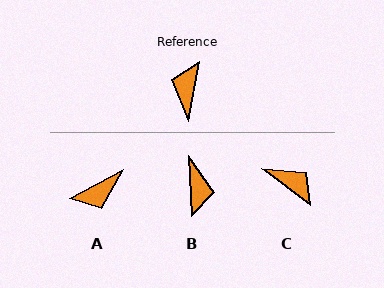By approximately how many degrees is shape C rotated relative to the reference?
Approximately 117 degrees clockwise.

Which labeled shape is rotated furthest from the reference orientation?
B, about 166 degrees away.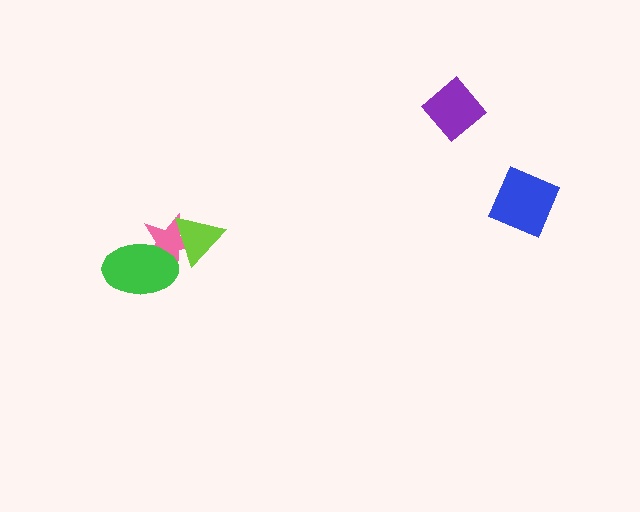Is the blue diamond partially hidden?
No, no other shape covers it.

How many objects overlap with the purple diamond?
0 objects overlap with the purple diamond.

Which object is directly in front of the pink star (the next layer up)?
The green ellipse is directly in front of the pink star.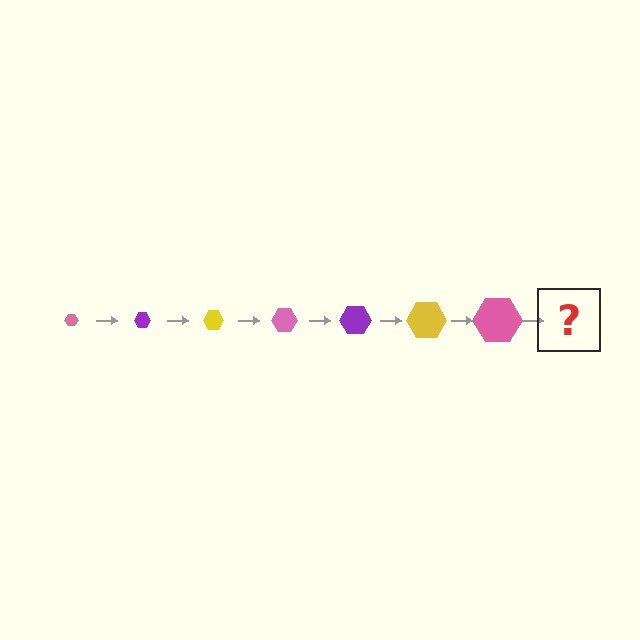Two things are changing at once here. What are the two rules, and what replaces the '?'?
The two rules are that the hexagon grows larger each step and the color cycles through pink, purple, and yellow. The '?' should be a purple hexagon, larger than the previous one.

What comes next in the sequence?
The next element should be a purple hexagon, larger than the previous one.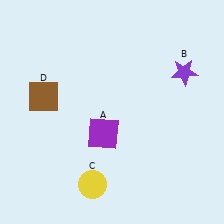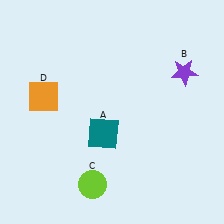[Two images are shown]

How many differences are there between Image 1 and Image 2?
There are 3 differences between the two images.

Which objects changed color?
A changed from purple to teal. C changed from yellow to lime. D changed from brown to orange.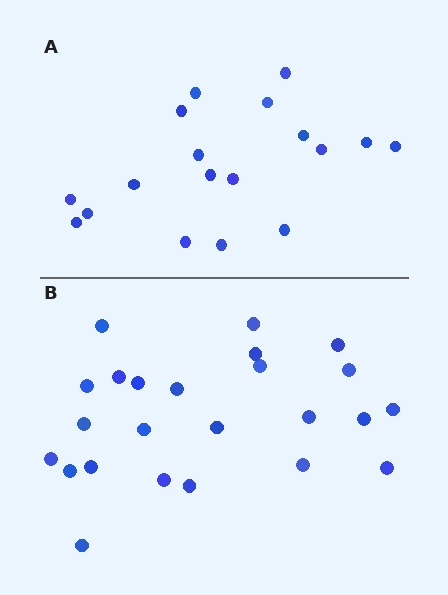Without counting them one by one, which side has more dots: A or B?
Region B (the bottom region) has more dots.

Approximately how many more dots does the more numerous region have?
Region B has about 6 more dots than region A.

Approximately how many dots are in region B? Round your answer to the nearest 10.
About 20 dots. (The exact count is 24, which rounds to 20.)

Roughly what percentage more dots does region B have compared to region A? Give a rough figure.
About 35% more.